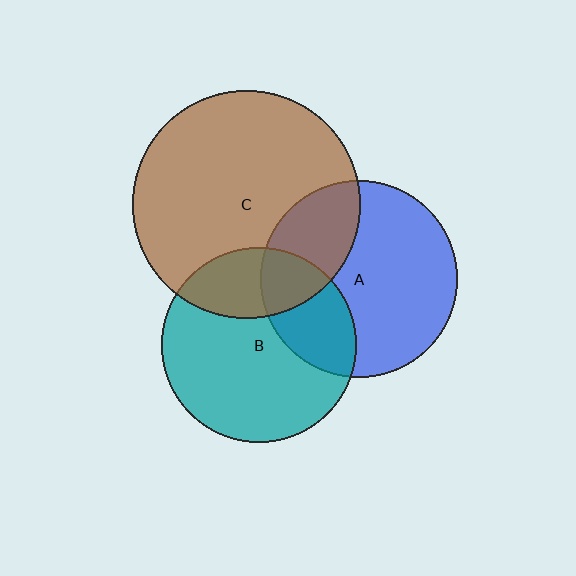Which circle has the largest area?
Circle C (brown).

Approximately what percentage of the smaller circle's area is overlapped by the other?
Approximately 25%.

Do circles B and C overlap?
Yes.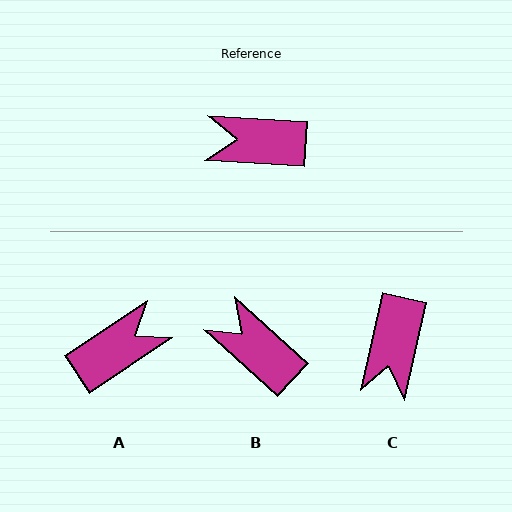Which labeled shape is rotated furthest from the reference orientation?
A, about 143 degrees away.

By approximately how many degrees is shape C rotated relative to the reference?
Approximately 81 degrees counter-clockwise.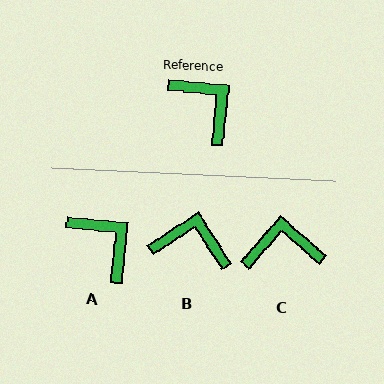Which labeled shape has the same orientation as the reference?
A.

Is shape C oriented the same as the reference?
No, it is off by about 54 degrees.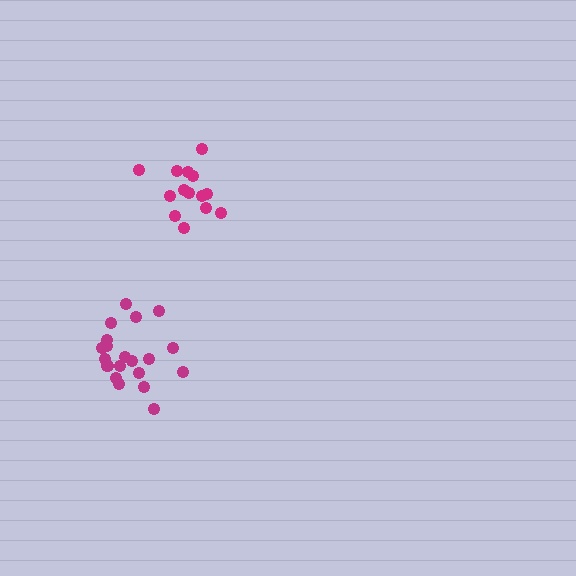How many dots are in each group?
Group 1: 14 dots, Group 2: 20 dots (34 total).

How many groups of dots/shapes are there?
There are 2 groups.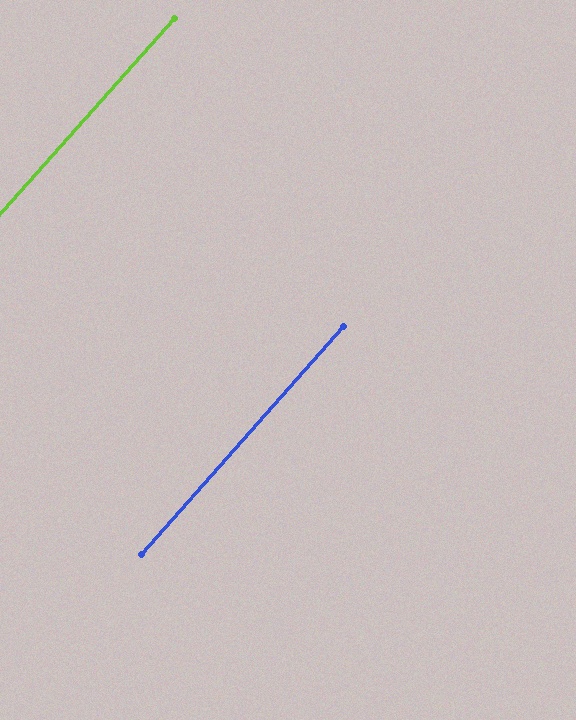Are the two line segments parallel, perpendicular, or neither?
Parallel — their directions differ by only 0.4°.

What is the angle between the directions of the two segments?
Approximately 0 degrees.